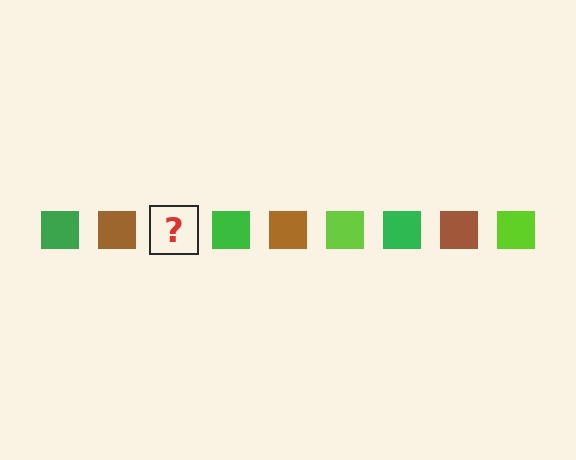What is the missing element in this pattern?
The missing element is a lime square.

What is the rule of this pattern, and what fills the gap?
The rule is that the pattern cycles through green, brown, lime squares. The gap should be filled with a lime square.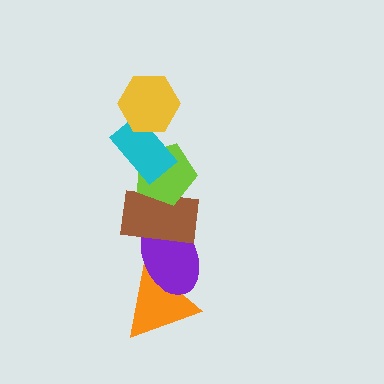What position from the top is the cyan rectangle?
The cyan rectangle is 2nd from the top.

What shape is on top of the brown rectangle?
The lime pentagon is on top of the brown rectangle.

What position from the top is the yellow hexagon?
The yellow hexagon is 1st from the top.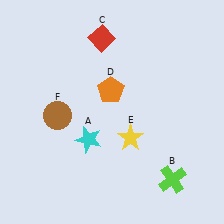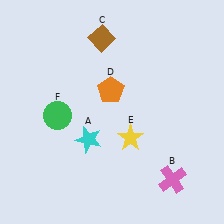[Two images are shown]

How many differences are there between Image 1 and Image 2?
There are 3 differences between the two images.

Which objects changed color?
B changed from lime to pink. C changed from red to brown. F changed from brown to green.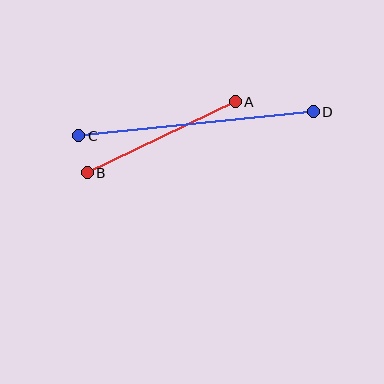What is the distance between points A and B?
The distance is approximately 164 pixels.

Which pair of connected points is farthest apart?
Points C and D are farthest apart.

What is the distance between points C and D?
The distance is approximately 236 pixels.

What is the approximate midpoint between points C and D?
The midpoint is at approximately (196, 124) pixels.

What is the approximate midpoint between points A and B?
The midpoint is at approximately (161, 137) pixels.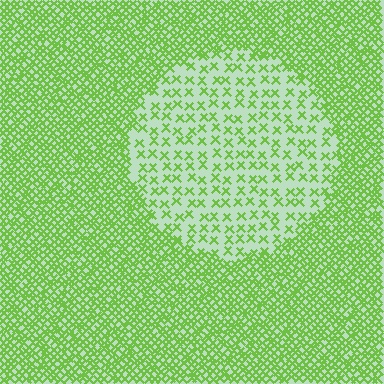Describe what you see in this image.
The image contains small lime elements arranged at two different densities. A circle-shaped region is visible where the elements are less densely packed than the surrounding area.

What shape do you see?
I see a circle.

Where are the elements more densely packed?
The elements are more densely packed outside the circle boundary.